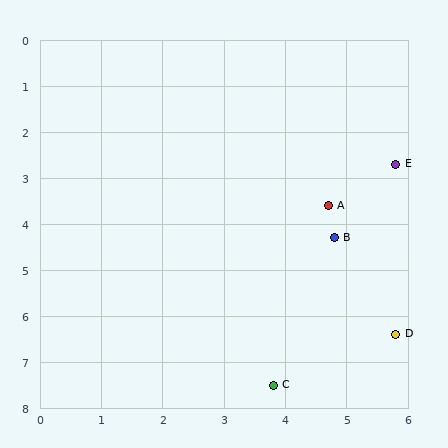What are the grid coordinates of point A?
Point A is at approximately (4.7, 3.6).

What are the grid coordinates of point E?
Point E is at approximately (5.8, 2.7).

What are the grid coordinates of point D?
Point D is at approximately (5.8, 6.4).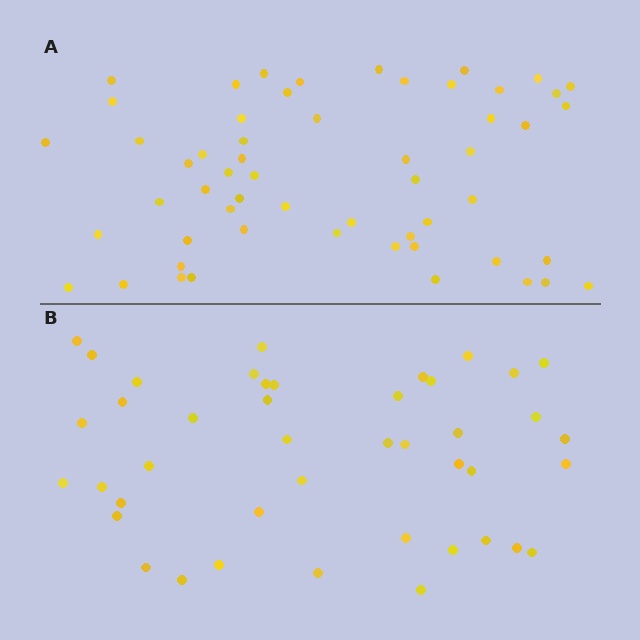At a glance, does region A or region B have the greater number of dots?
Region A (the top region) has more dots.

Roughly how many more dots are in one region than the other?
Region A has approximately 15 more dots than region B.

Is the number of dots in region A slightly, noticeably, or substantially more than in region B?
Region A has noticeably more, but not dramatically so. The ratio is roughly 1.3 to 1.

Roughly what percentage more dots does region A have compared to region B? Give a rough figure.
About 30% more.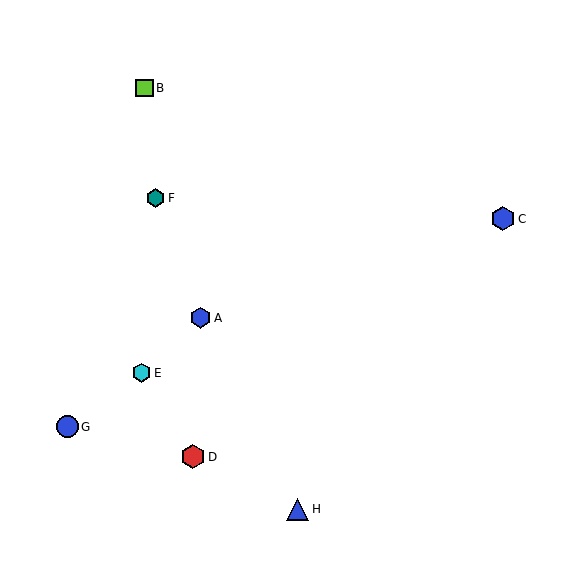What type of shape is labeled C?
Shape C is a blue hexagon.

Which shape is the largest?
The blue hexagon (labeled C) is the largest.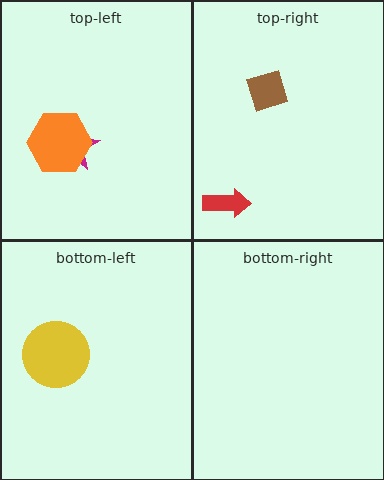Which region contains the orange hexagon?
The top-left region.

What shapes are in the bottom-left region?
The yellow circle.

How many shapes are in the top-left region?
2.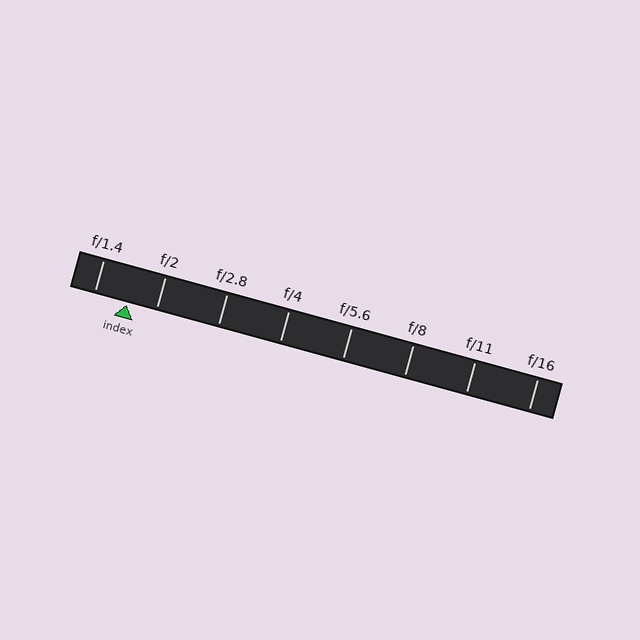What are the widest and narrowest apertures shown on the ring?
The widest aperture shown is f/1.4 and the narrowest is f/16.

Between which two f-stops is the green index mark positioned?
The index mark is between f/1.4 and f/2.